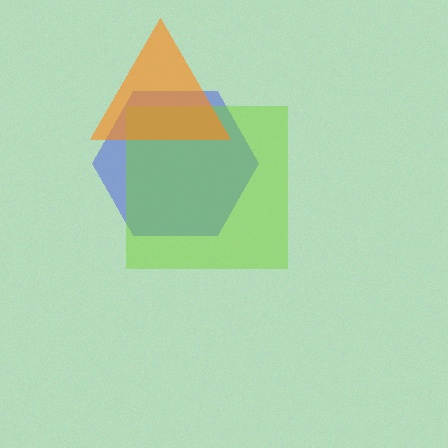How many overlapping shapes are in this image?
There are 3 overlapping shapes in the image.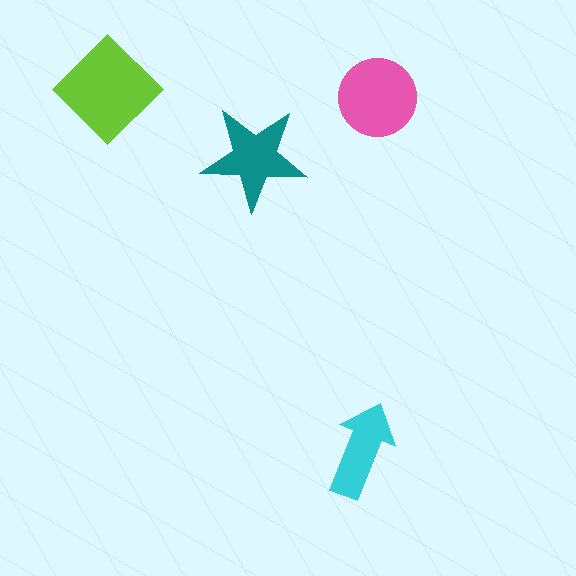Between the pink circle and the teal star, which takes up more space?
The pink circle.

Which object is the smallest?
The cyan arrow.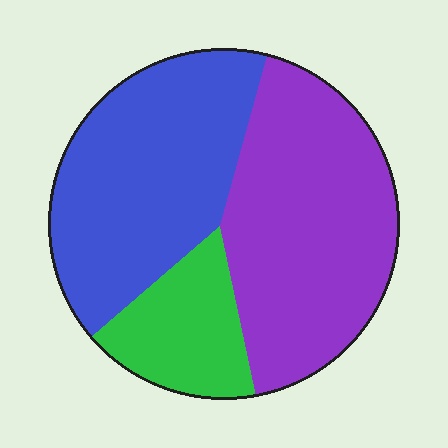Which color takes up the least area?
Green, at roughly 15%.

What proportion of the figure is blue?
Blue covers around 40% of the figure.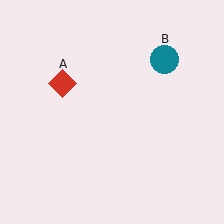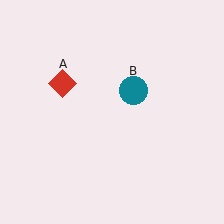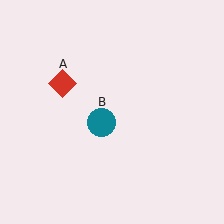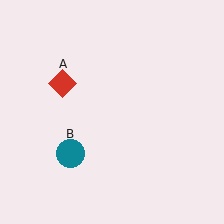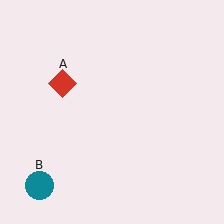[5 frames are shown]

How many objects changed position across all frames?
1 object changed position: teal circle (object B).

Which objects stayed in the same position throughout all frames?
Red diamond (object A) remained stationary.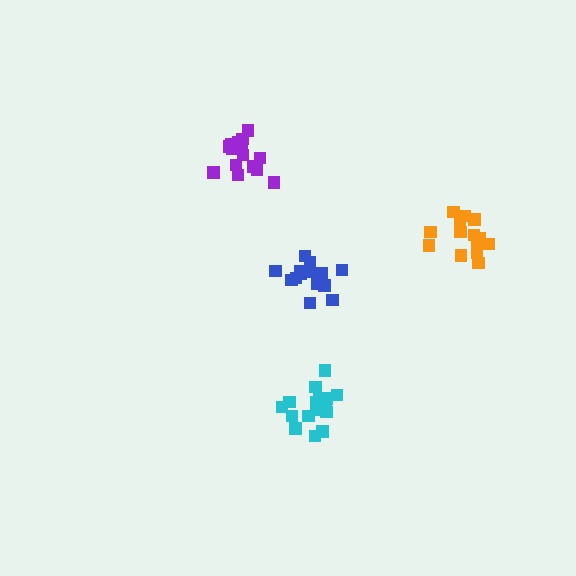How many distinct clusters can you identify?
There are 4 distinct clusters.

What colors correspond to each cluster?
The clusters are colored: cyan, orange, purple, blue.